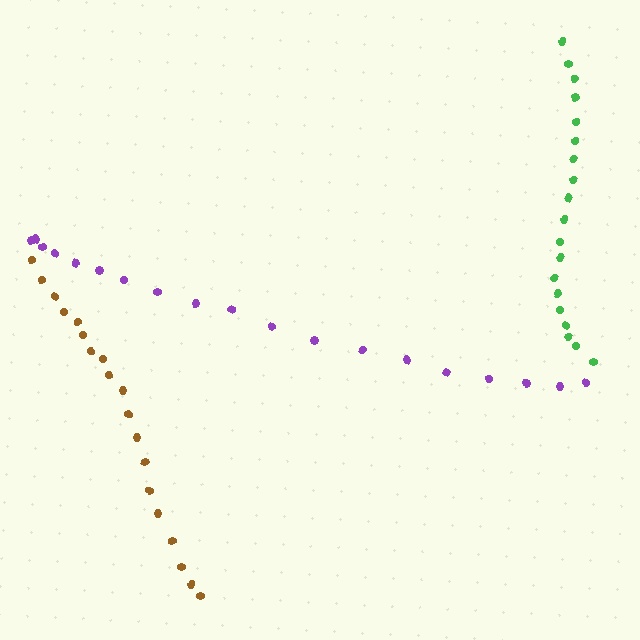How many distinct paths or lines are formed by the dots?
There are 3 distinct paths.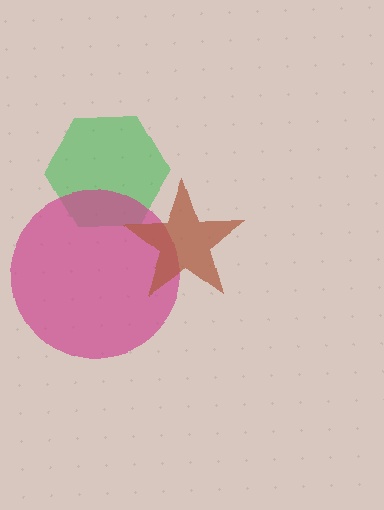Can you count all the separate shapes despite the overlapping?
Yes, there are 3 separate shapes.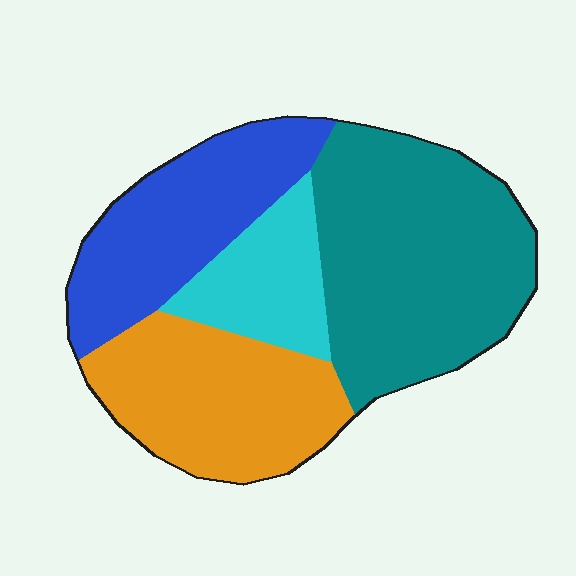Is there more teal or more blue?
Teal.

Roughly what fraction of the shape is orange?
Orange takes up about one quarter (1/4) of the shape.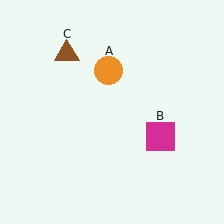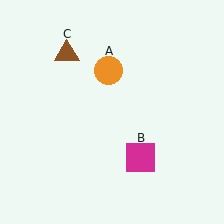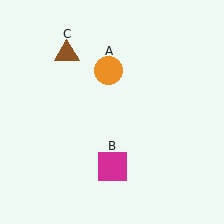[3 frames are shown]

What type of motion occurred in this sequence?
The magenta square (object B) rotated clockwise around the center of the scene.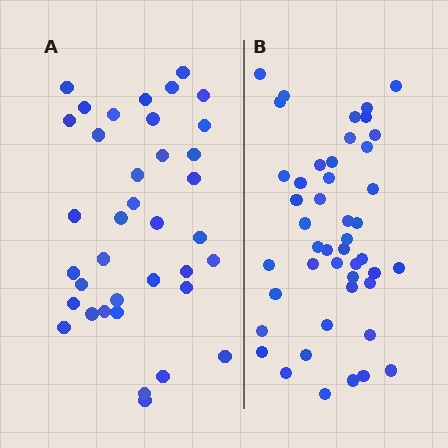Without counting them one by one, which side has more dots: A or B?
Region B (the right region) has more dots.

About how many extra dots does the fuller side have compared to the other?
Region B has roughly 8 or so more dots than region A.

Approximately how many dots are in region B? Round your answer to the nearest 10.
About 50 dots. (The exact count is 46, which rounds to 50.)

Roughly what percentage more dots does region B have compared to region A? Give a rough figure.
About 25% more.